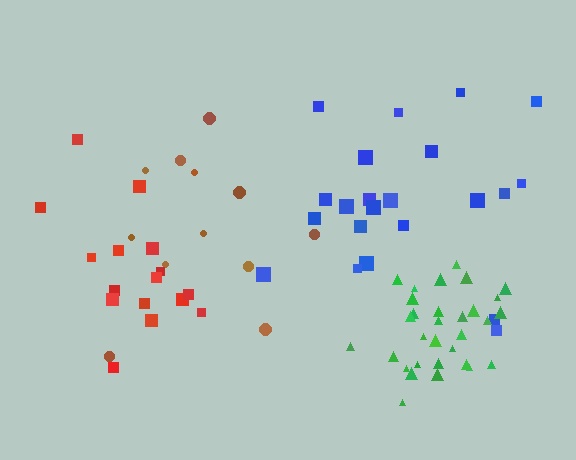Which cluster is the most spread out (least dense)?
Brown.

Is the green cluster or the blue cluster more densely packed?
Green.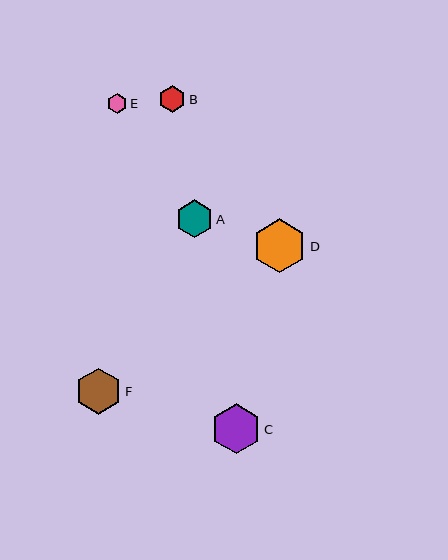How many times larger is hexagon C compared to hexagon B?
Hexagon C is approximately 1.8 times the size of hexagon B.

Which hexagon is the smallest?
Hexagon E is the smallest with a size of approximately 20 pixels.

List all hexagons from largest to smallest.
From largest to smallest: D, C, F, A, B, E.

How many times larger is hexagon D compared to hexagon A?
Hexagon D is approximately 1.4 times the size of hexagon A.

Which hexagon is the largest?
Hexagon D is the largest with a size of approximately 54 pixels.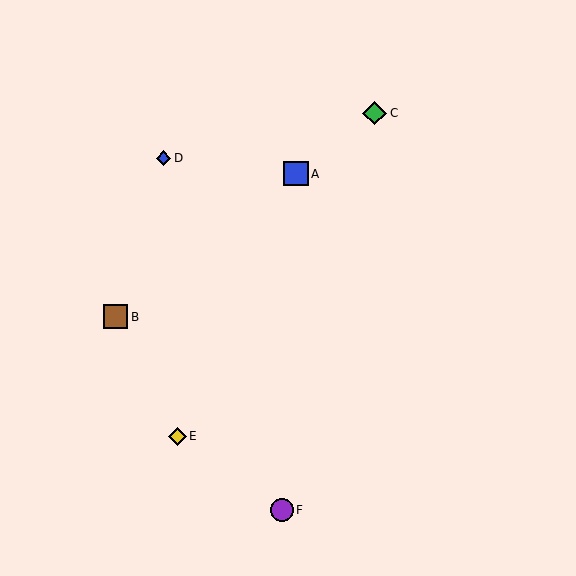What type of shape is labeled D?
Shape D is a blue diamond.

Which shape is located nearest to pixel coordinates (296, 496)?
The purple circle (labeled F) at (282, 510) is nearest to that location.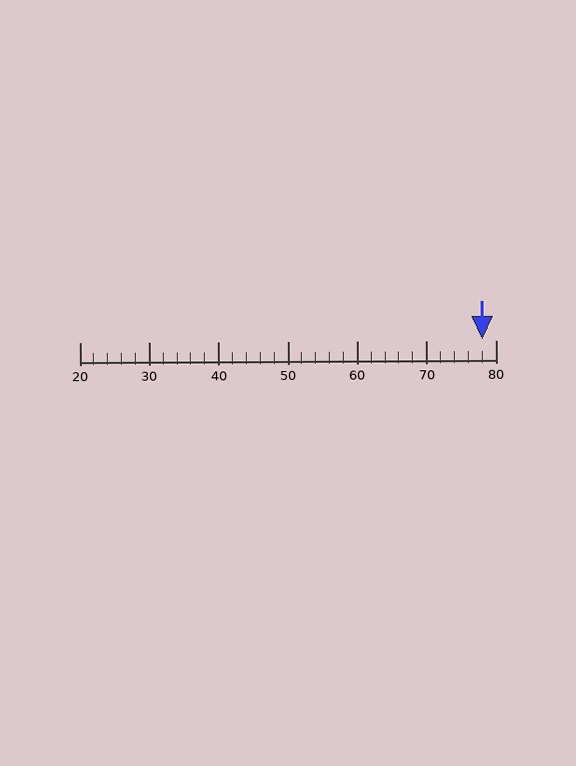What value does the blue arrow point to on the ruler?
The blue arrow points to approximately 78.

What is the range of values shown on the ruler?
The ruler shows values from 20 to 80.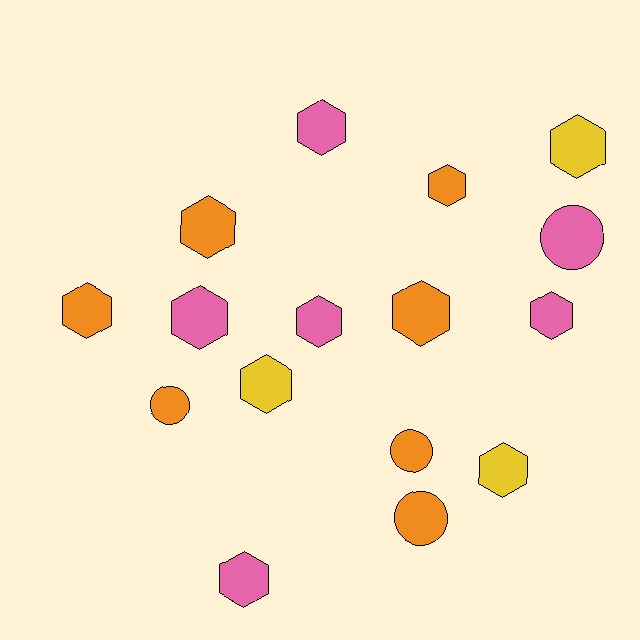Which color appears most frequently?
Orange, with 7 objects.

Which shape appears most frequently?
Hexagon, with 12 objects.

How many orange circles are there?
There are 3 orange circles.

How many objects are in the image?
There are 16 objects.